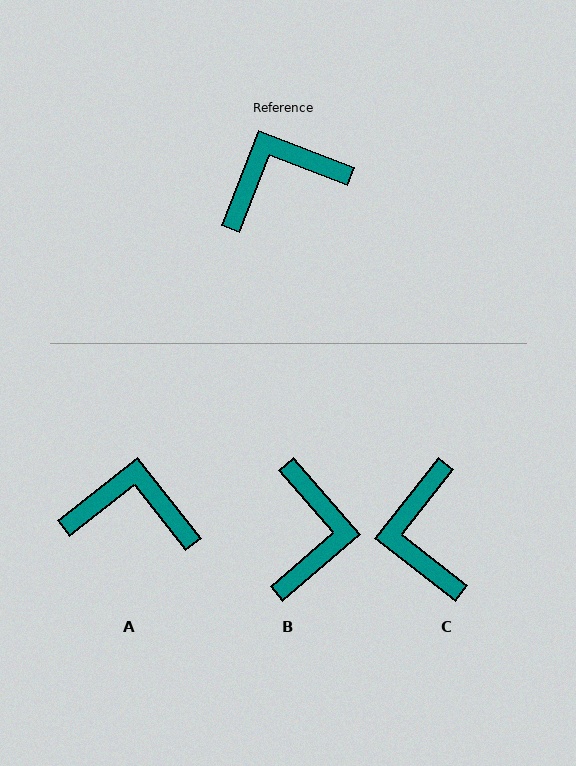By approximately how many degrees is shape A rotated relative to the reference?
Approximately 31 degrees clockwise.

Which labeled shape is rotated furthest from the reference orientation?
B, about 118 degrees away.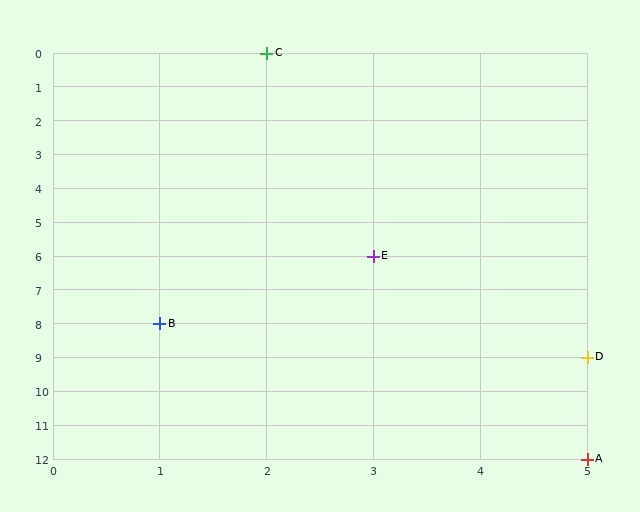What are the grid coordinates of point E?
Point E is at grid coordinates (3, 6).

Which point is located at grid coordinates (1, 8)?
Point B is at (1, 8).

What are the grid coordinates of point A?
Point A is at grid coordinates (5, 12).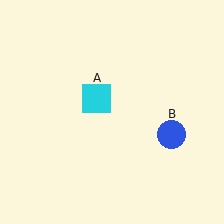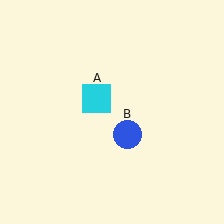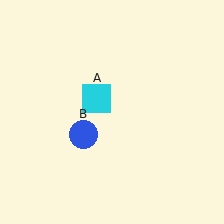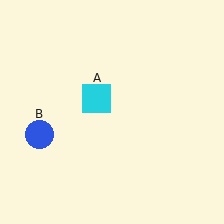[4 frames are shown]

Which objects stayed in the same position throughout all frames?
Cyan square (object A) remained stationary.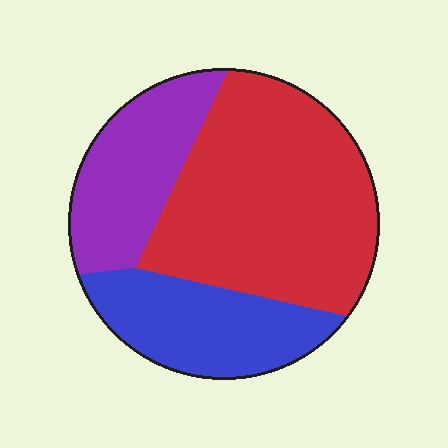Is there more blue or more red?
Red.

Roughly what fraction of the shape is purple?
Purple covers around 25% of the shape.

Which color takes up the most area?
Red, at roughly 50%.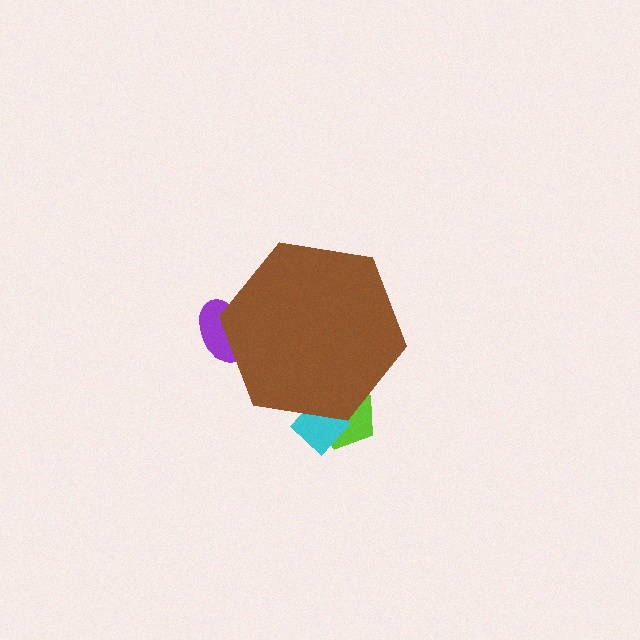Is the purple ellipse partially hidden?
Yes, the purple ellipse is partially hidden behind the brown hexagon.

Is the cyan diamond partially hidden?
Yes, the cyan diamond is partially hidden behind the brown hexagon.